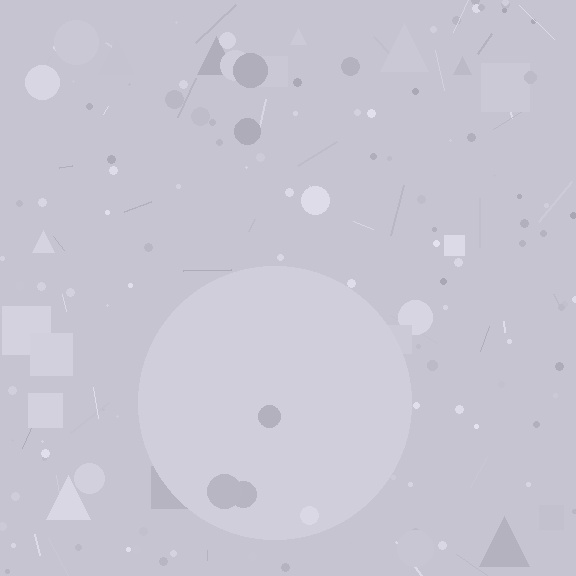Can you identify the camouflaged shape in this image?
The camouflaged shape is a circle.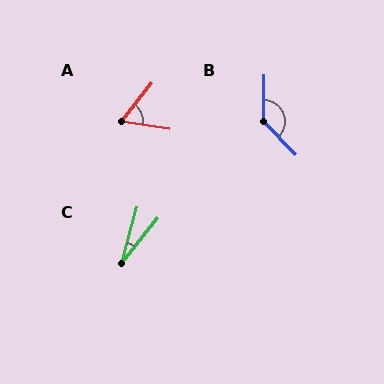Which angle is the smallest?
C, at approximately 23 degrees.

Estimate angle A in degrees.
Approximately 60 degrees.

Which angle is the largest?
B, at approximately 134 degrees.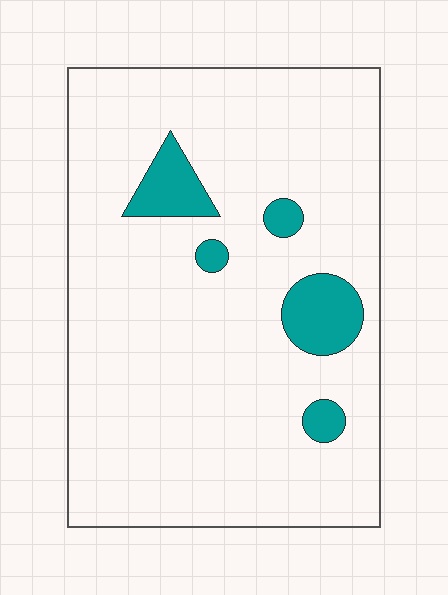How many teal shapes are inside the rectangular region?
5.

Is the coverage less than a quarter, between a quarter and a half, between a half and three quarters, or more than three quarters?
Less than a quarter.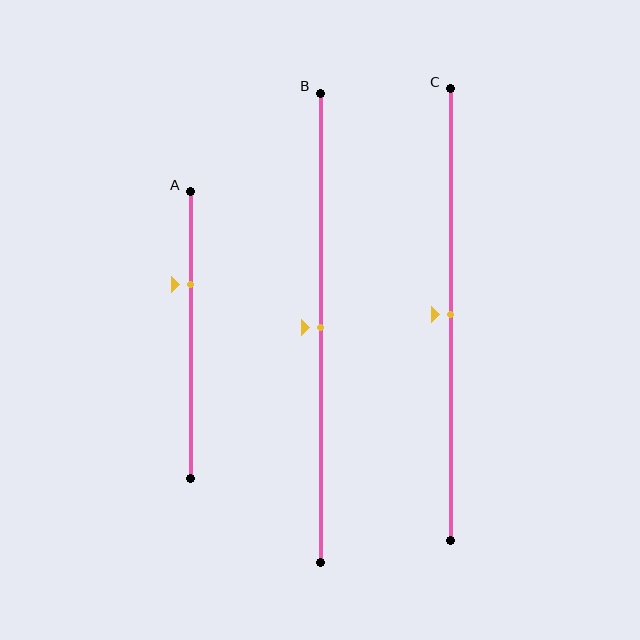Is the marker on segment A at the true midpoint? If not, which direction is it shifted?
No, the marker on segment A is shifted upward by about 18% of the segment length.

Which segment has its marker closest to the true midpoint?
Segment B has its marker closest to the true midpoint.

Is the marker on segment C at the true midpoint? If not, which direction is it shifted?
Yes, the marker on segment C is at the true midpoint.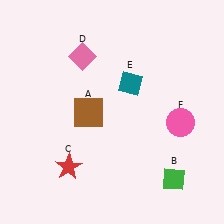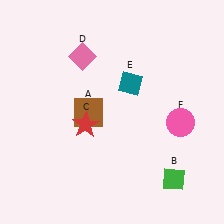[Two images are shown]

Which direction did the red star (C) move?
The red star (C) moved up.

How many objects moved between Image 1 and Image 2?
1 object moved between the two images.